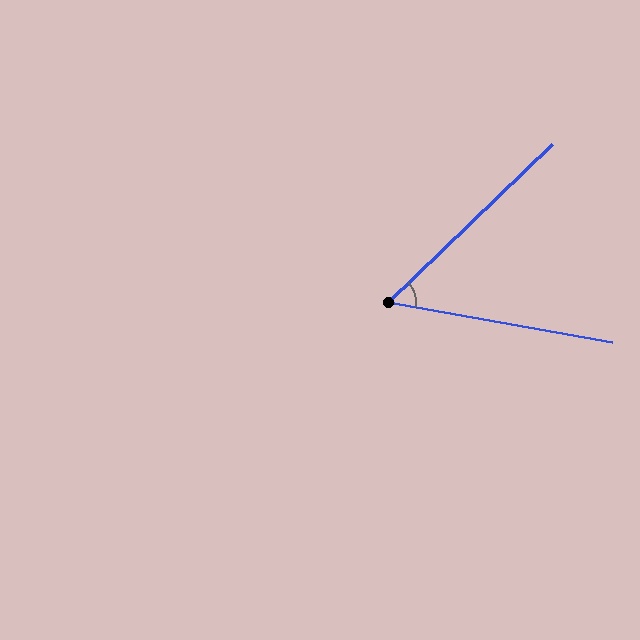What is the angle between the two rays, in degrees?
Approximately 54 degrees.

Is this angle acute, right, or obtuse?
It is acute.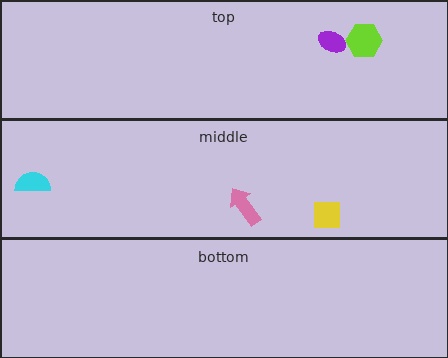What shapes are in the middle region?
The pink arrow, the cyan semicircle, the yellow square.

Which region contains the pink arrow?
The middle region.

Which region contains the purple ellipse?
The top region.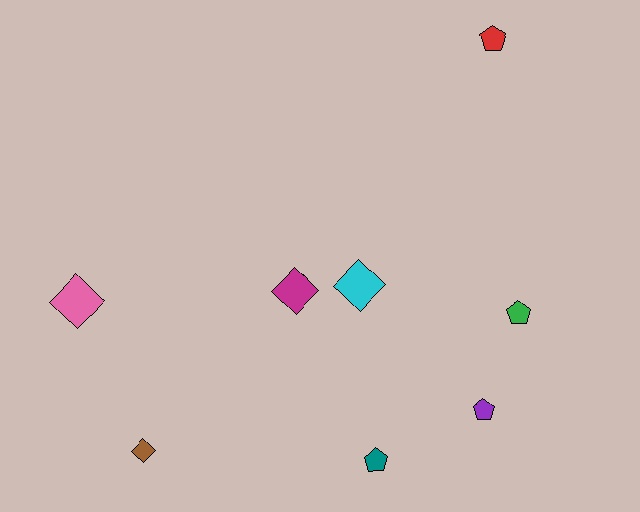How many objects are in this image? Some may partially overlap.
There are 8 objects.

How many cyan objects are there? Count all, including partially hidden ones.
There is 1 cyan object.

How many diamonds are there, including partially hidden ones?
There are 4 diamonds.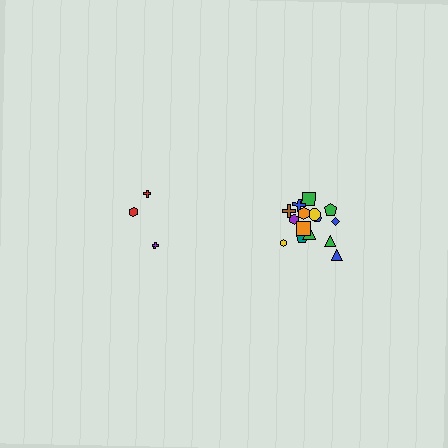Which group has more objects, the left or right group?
The right group.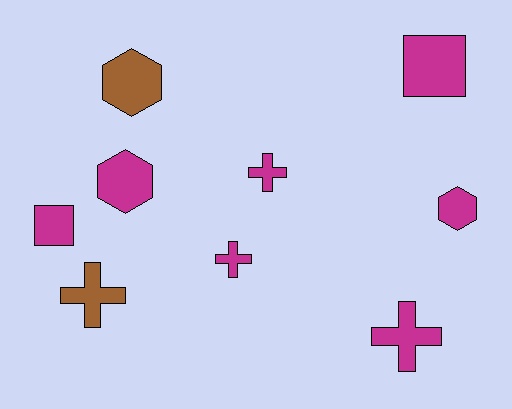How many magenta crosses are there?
There are 3 magenta crosses.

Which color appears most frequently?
Magenta, with 7 objects.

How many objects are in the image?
There are 9 objects.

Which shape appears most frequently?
Cross, with 4 objects.